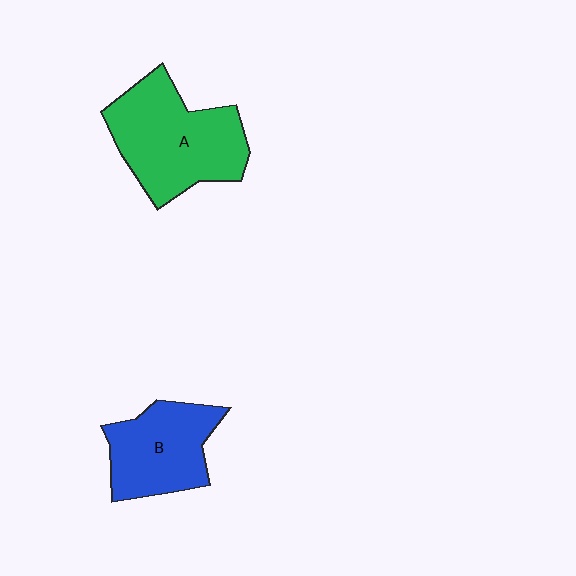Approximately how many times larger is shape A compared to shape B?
Approximately 1.4 times.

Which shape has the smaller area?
Shape B (blue).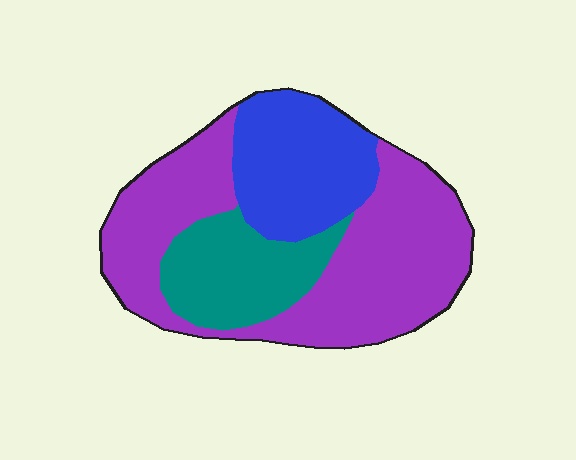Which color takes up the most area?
Purple, at roughly 55%.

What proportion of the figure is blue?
Blue takes up between a sixth and a third of the figure.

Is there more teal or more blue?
Blue.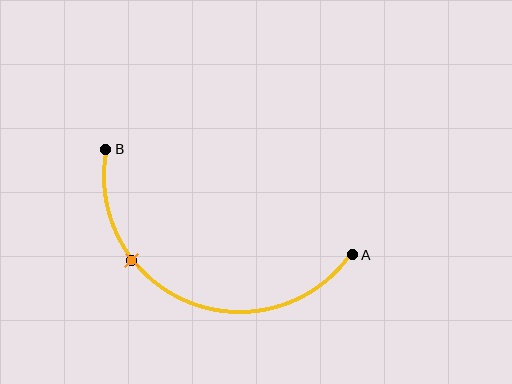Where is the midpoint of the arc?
The arc midpoint is the point on the curve farthest from the straight line joining A and B. It sits below that line.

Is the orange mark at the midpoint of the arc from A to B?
No. The orange mark lies on the arc but is closer to endpoint B. The arc midpoint would be at the point on the curve equidistant along the arc from both A and B.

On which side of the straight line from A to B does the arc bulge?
The arc bulges below the straight line connecting A and B.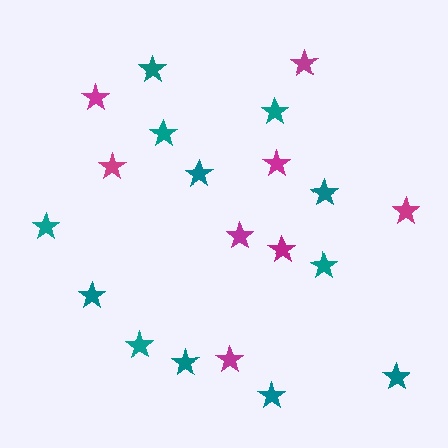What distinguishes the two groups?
There are 2 groups: one group of teal stars (12) and one group of magenta stars (8).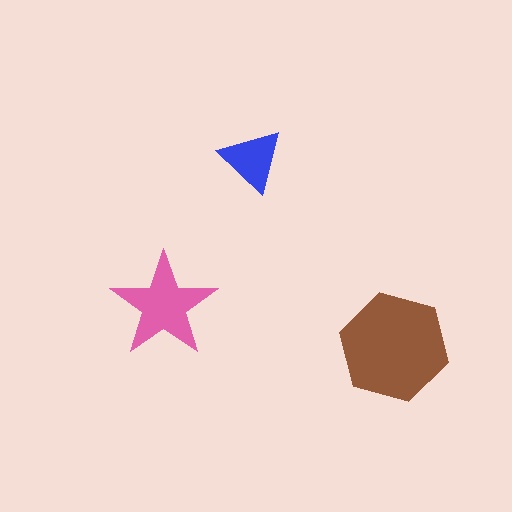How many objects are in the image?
There are 3 objects in the image.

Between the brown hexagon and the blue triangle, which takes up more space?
The brown hexagon.